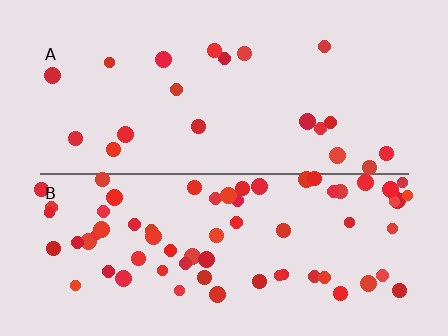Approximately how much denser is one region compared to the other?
Approximately 3.4× — region B over region A.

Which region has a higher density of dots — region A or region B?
B (the bottom).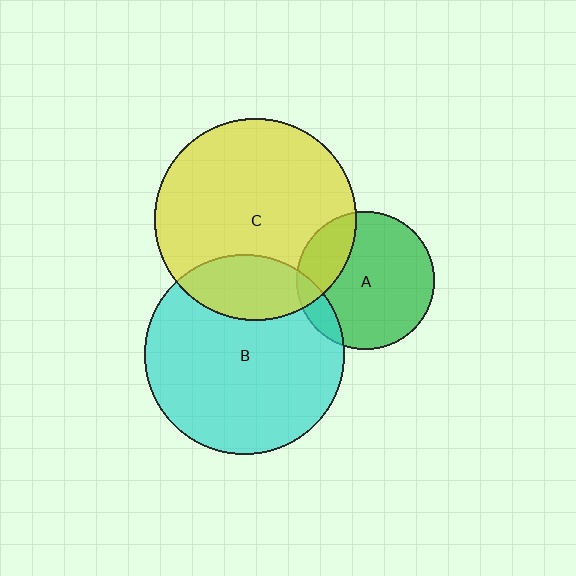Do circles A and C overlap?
Yes.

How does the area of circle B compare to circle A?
Approximately 2.1 times.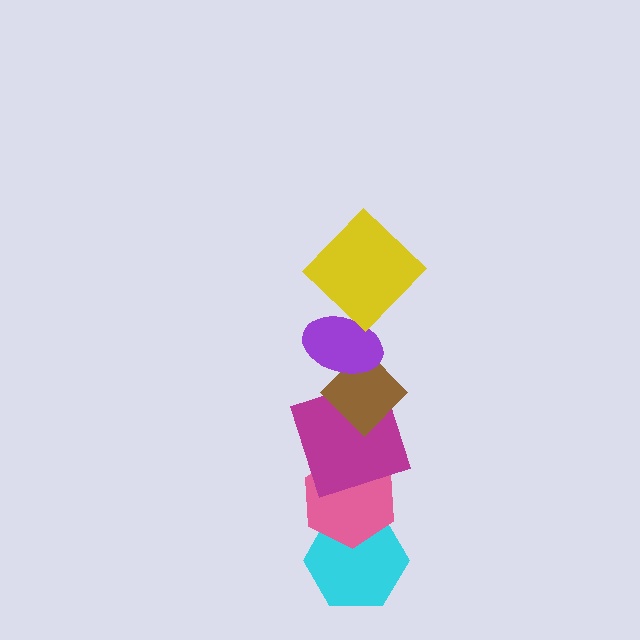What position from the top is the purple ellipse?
The purple ellipse is 2nd from the top.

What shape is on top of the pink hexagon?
The magenta square is on top of the pink hexagon.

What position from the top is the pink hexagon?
The pink hexagon is 5th from the top.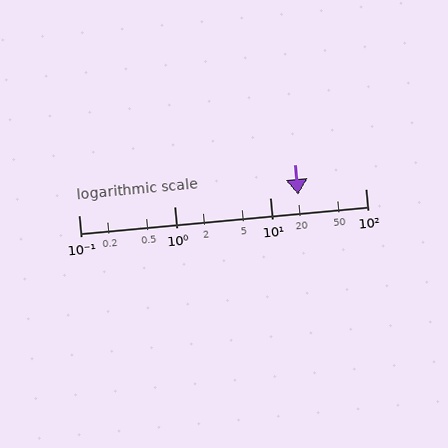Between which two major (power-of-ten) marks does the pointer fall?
The pointer is between 10 and 100.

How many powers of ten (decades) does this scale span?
The scale spans 3 decades, from 0.1 to 100.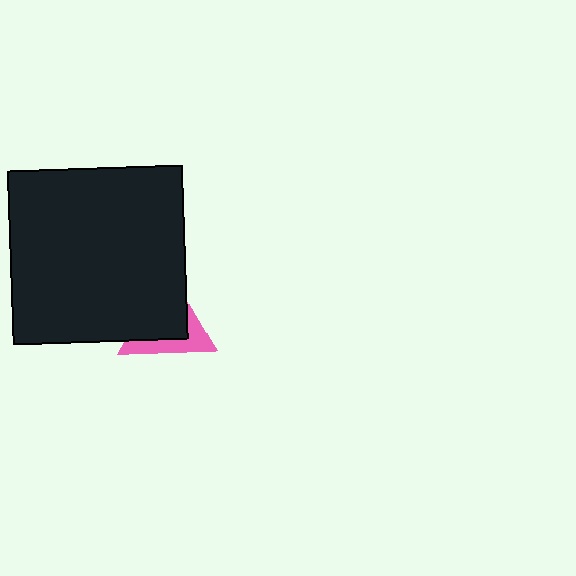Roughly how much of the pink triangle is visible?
A small part of it is visible (roughly 38%).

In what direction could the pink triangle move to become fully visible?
The pink triangle could move toward the lower-right. That would shift it out from behind the black square entirely.